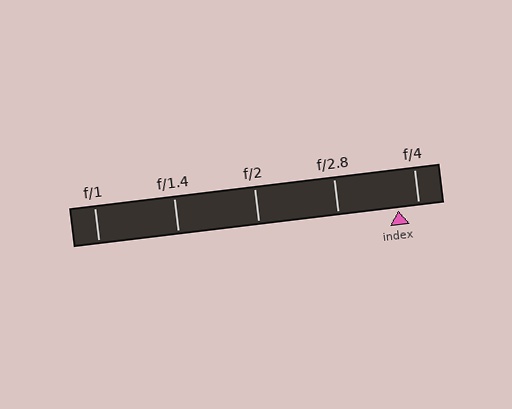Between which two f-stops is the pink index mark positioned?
The index mark is between f/2.8 and f/4.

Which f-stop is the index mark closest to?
The index mark is closest to f/4.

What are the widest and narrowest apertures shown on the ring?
The widest aperture shown is f/1 and the narrowest is f/4.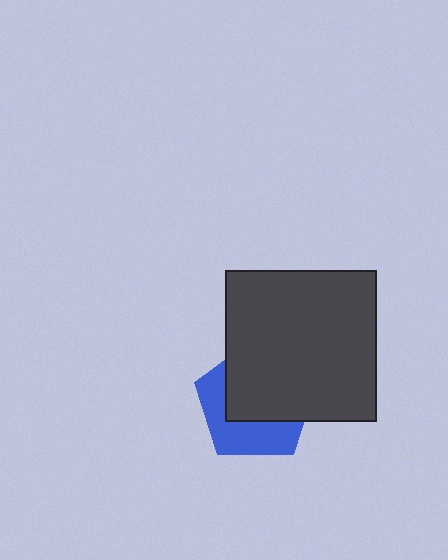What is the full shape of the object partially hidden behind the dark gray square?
The partially hidden object is a blue pentagon.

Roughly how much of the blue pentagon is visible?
A small part of it is visible (roughly 43%).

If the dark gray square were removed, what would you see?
You would see the complete blue pentagon.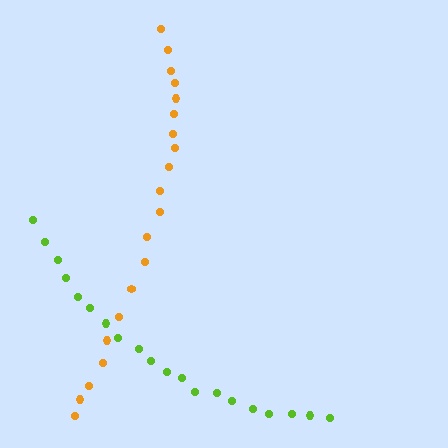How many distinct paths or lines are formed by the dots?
There are 2 distinct paths.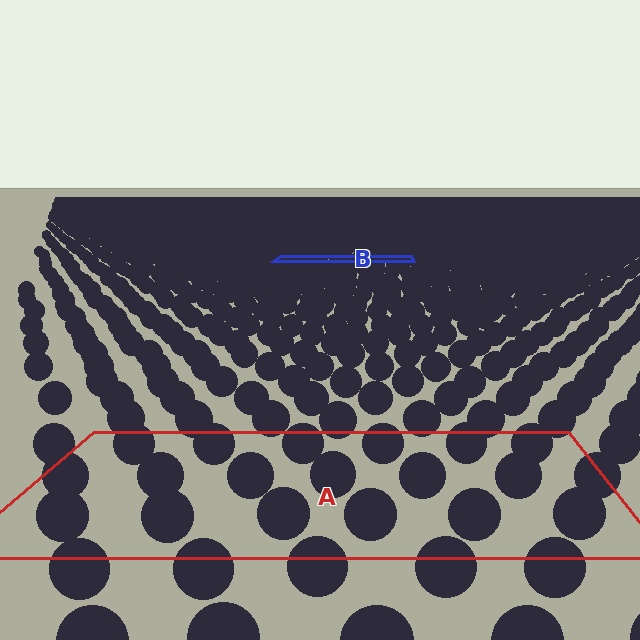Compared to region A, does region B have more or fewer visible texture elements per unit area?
Region B has more texture elements per unit area — they are packed more densely because it is farther away.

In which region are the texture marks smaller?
The texture marks are smaller in region B, because it is farther away.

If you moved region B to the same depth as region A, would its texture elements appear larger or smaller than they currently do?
They would appear larger. At a closer depth, the same texture elements are projected at a bigger on-screen size.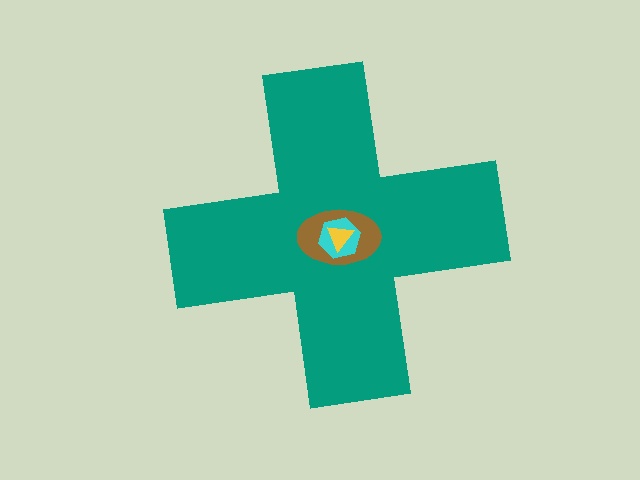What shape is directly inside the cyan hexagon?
The yellow triangle.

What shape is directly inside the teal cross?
The brown ellipse.